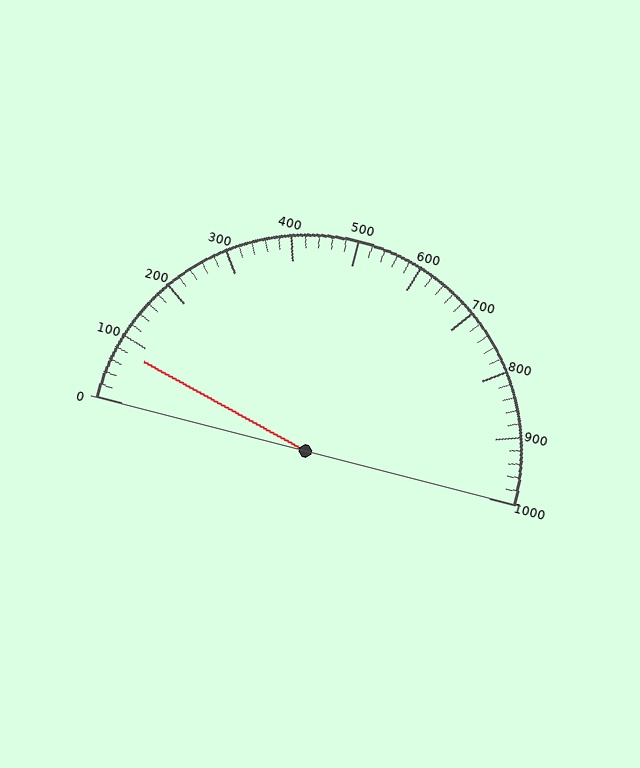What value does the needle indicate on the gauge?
The needle indicates approximately 80.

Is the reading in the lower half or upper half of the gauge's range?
The reading is in the lower half of the range (0 to 1000).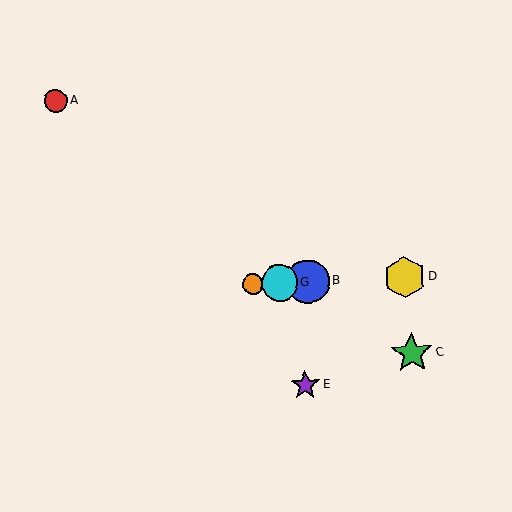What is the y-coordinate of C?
Object C is at y≈353.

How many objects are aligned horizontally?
4 objects (B, D, F, G) are aligned horizontally.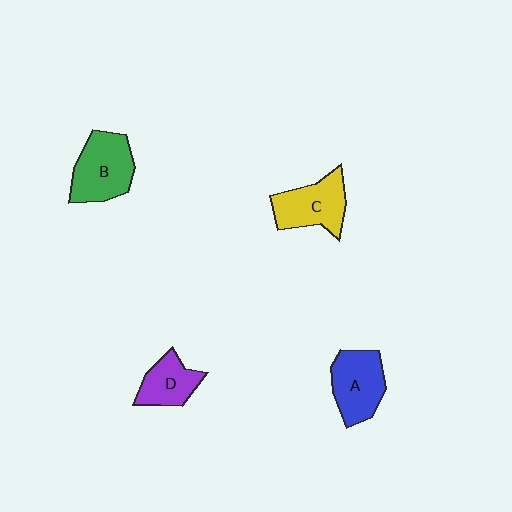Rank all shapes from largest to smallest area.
From largest to smallest: B (green), C (yellow), A (blue), D (purple).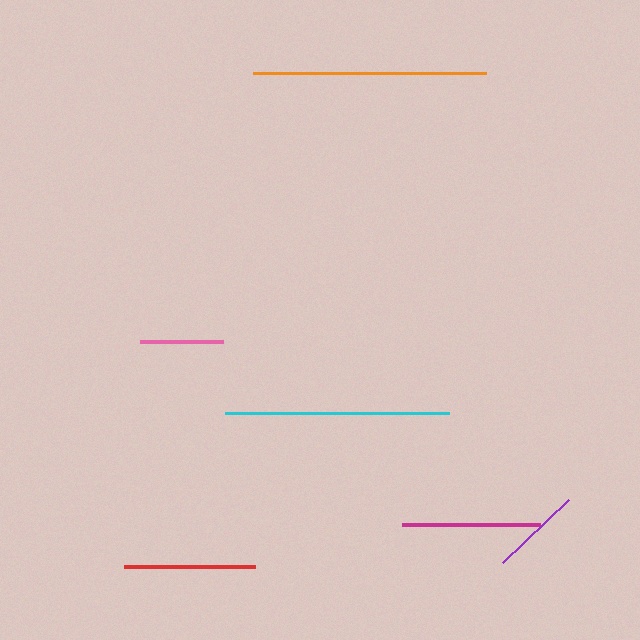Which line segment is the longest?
The orange line is the longest at approximately 233 pixels.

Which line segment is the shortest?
The pink line is the shortest at approximately 83 pixels.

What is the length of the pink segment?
The pink segment is approximately 83 pixels long.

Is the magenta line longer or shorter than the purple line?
The magenta line is longer than the purple line.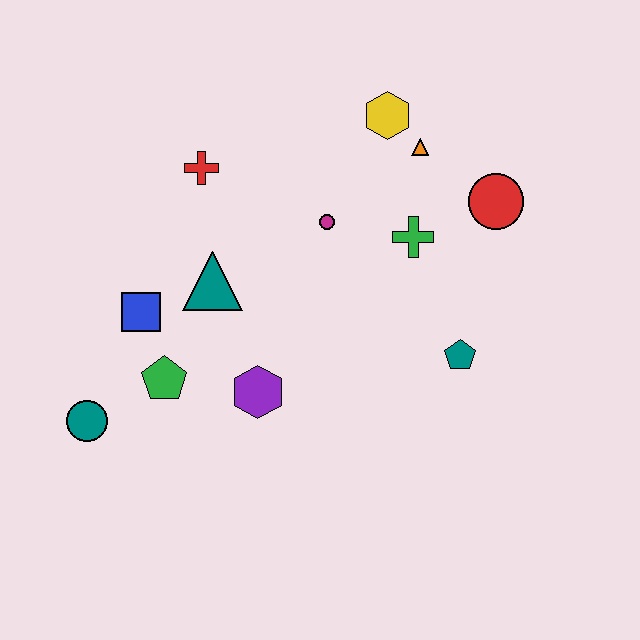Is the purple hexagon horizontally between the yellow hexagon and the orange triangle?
No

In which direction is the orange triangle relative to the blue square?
The orange triangle is to the right of the blue square.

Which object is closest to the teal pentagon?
The green cross is closest to the teal pentagon.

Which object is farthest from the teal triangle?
The red circle is farthest from the teal triangle.